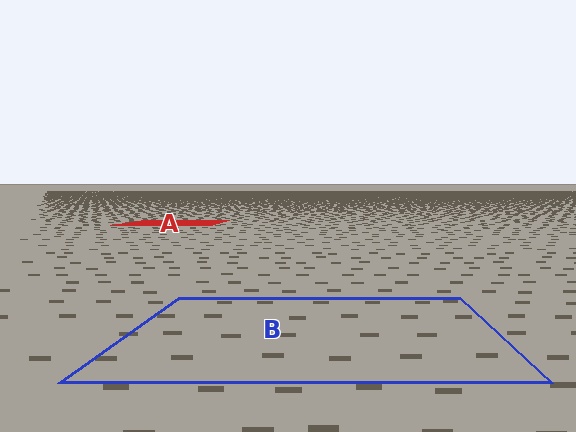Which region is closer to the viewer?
Region B is closer. The texture elements there are larger and more spread out.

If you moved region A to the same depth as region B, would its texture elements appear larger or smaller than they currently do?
They would appear larger. At a closer depth, the same texture elements are projected at a bigger on-screen size.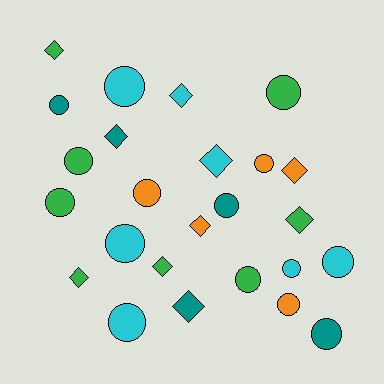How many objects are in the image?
There are 25 objects.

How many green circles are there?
There are 4 green circles.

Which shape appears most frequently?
Circle, with 15 objects.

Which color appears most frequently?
Green, with 8 objects.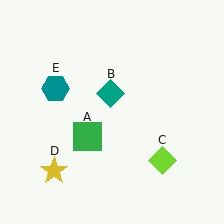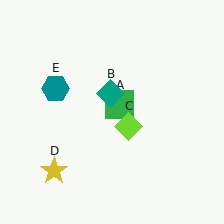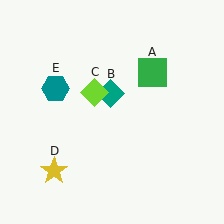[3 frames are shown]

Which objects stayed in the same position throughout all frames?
Teal diamond (object B) and yellow star (object D) and teal hexagon (object E) remained stationary.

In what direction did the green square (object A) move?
The green square (object A) moved up and to the right.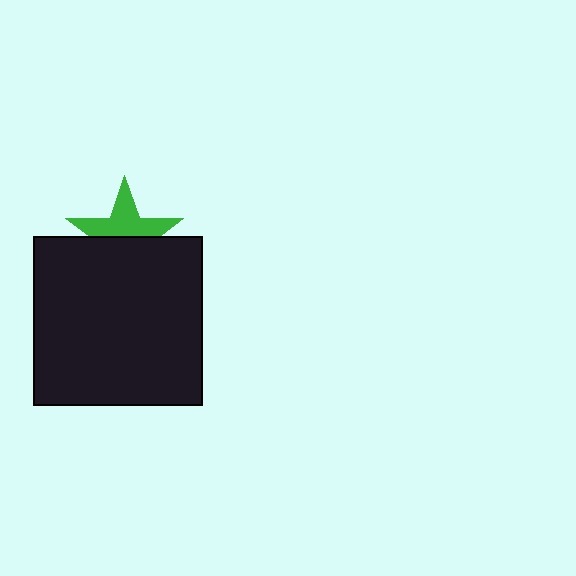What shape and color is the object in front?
The object in front is a black square.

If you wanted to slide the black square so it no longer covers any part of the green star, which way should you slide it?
Slide it down — that is the most direct way to separate the two shapes.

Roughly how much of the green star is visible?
About half of it is visible (roughly 52%).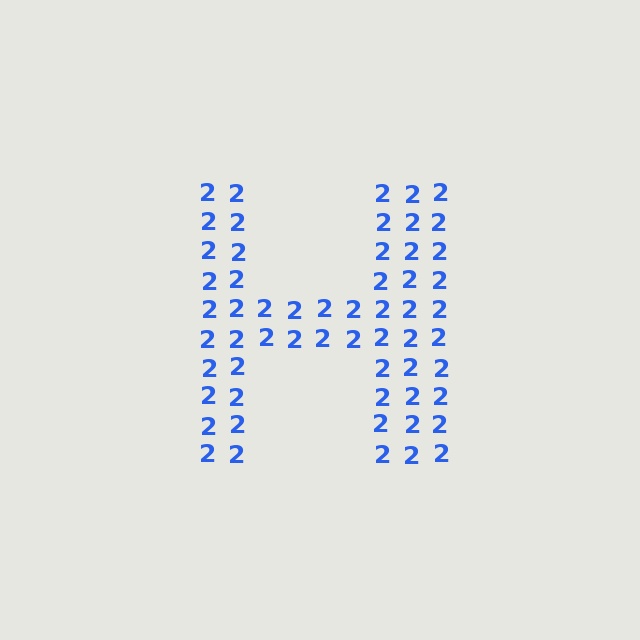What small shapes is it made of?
It is made of small digit 2's.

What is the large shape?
The large shape is the letter H.